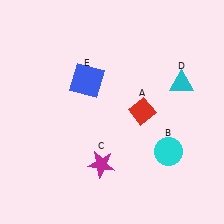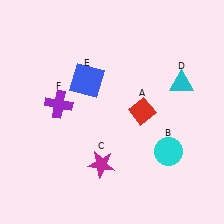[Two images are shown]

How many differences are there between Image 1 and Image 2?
There is 1 difference between the two images.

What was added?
A purple cross (F) was added in Image 2.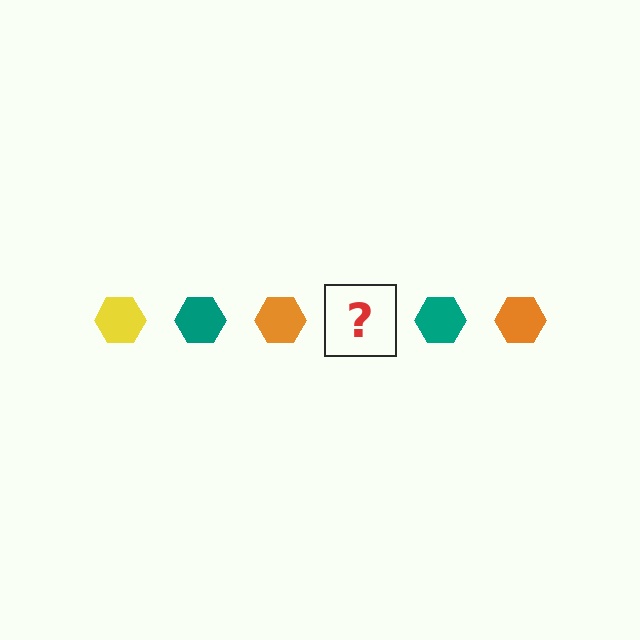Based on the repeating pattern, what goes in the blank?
The blank should be a yellow hexagon.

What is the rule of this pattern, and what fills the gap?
The rule is that the pattern cycles through yellow, teal, orange hexagons. The gap should be filled with a yellow hexagon.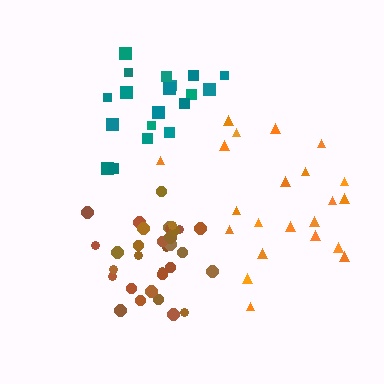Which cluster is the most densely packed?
Brown.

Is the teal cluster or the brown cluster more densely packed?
Brown.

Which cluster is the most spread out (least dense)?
Orange.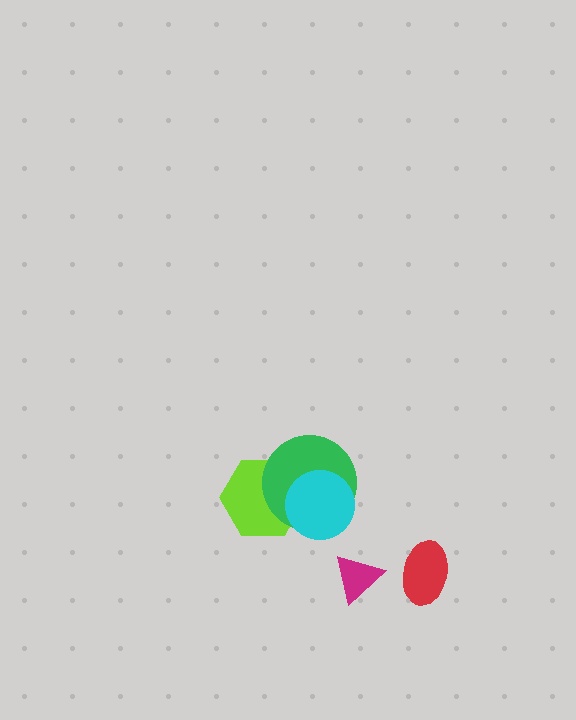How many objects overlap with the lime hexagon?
2 objects overlap with the lime hexagon.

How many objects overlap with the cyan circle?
2 objects overlap with the cyan circle.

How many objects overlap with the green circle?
2 objects overlap with the green circle.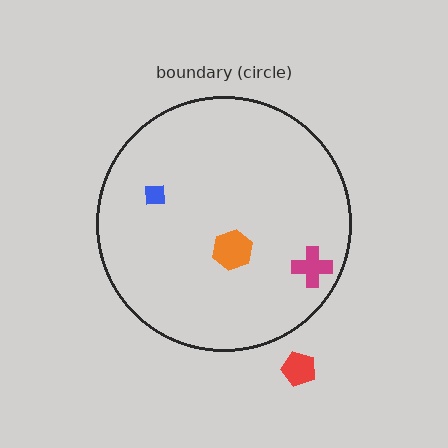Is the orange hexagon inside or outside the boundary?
Inside.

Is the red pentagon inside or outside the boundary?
Outside.